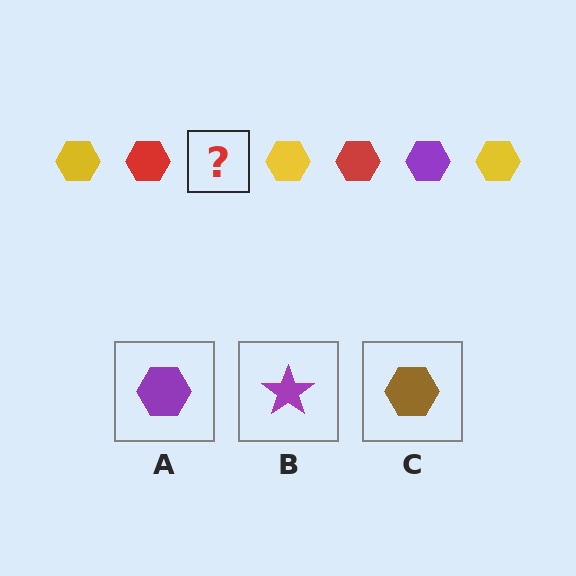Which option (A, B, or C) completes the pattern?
A.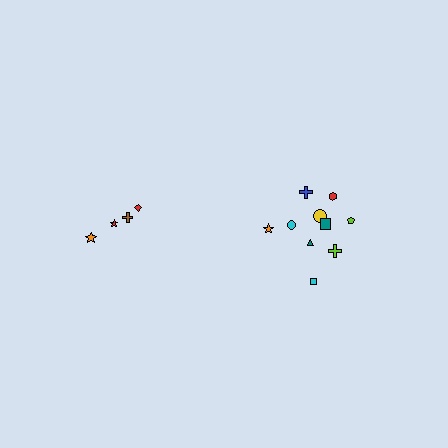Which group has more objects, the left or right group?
The right group.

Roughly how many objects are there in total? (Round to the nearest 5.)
Roughly 15 objects in total.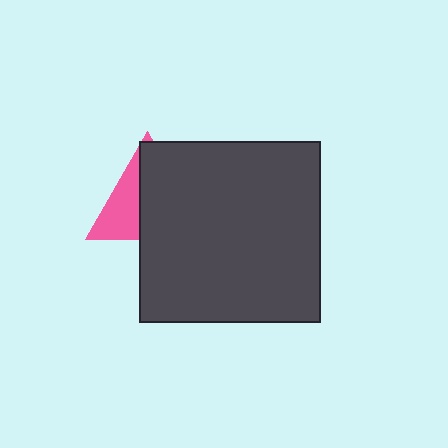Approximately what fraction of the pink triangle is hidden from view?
Roughly 61% of the pink triangle is hidden behind the dark gray square.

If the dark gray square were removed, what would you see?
You would see the complete pink triangle.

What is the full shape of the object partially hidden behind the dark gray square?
The partially hidden object is a pink triangle.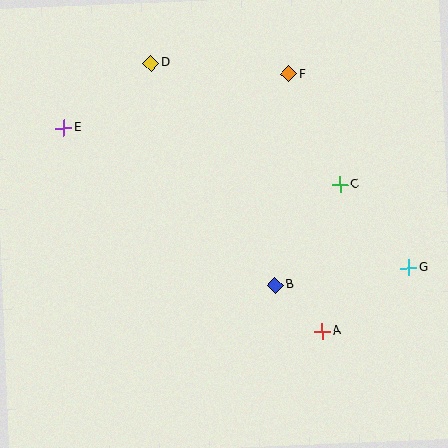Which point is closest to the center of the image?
Point B at (275, 285) is closest to the center.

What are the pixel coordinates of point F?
Point F is at (289, 74).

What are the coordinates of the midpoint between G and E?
The midpoint between G and E is at (236, 198).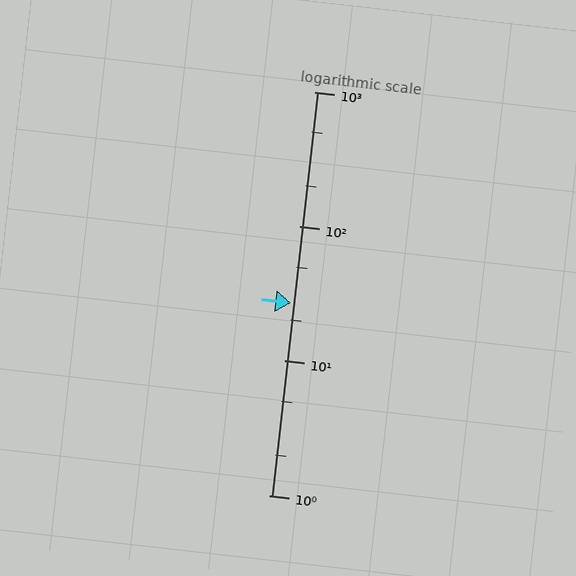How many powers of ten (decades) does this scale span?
The scale spans 3 decades, from 1 to 1000.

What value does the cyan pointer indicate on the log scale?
The pointer indicates approximately 27.